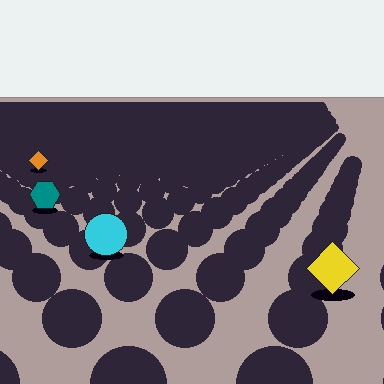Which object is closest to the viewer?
The yellow diamond is closest. The texture marks near it are larger and more spread out.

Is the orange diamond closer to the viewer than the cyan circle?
No. The cyan circle is closer — you can tell from the texture gradient: the ground texture is coarser near it.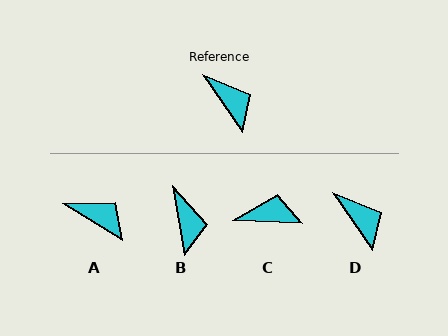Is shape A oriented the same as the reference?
No, it is off by about 24 degrees.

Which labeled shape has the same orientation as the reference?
D.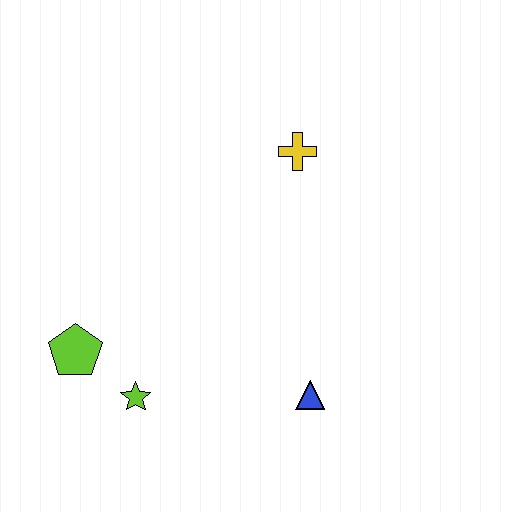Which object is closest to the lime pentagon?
The lime star is closest to the lime pentagon.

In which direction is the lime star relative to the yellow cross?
The lime star is below the yellow cross.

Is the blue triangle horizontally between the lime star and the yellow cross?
No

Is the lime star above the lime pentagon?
No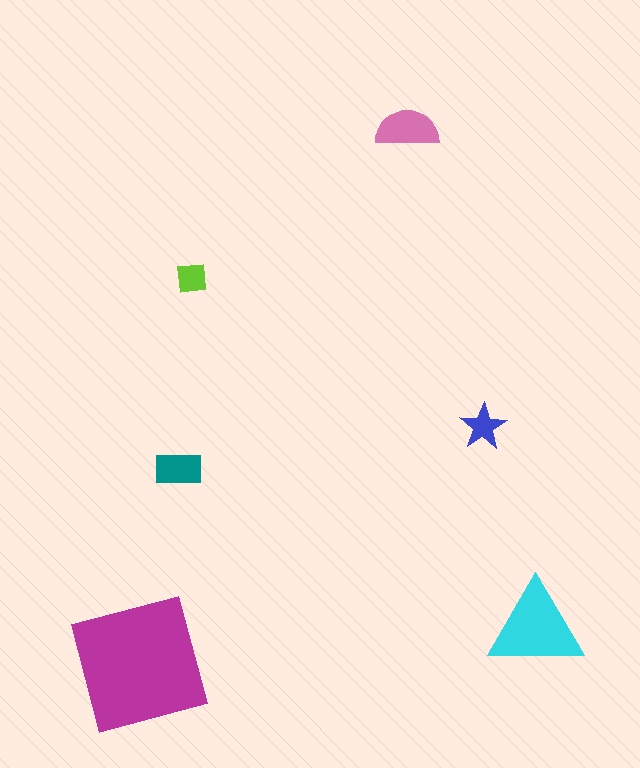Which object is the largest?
The magenta square.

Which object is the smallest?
The lime square.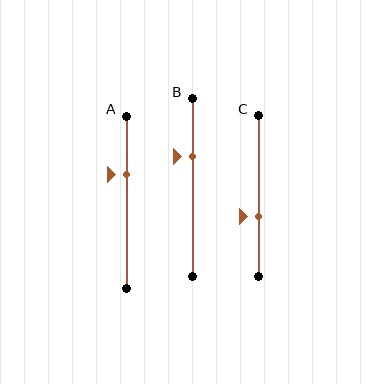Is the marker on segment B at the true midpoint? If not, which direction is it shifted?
No, the marker on segment B is shifted upward by about 17% of the segment length.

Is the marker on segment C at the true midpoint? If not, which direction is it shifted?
No, the marker on segment C is shifted downward by about 13% of the segment length.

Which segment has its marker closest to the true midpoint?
Segment C has its marker closest to the true midpoint.